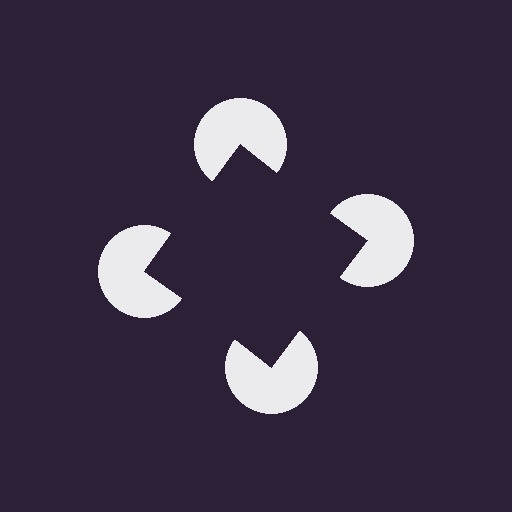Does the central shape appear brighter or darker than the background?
It typically appears slightly darker than the background, even though no actual brightness change is drawn.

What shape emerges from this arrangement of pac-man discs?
An illusory square — its edges are inferred from the aligned wedge cuts in the pac-man discs, not physically drawn.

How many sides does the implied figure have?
4 sides.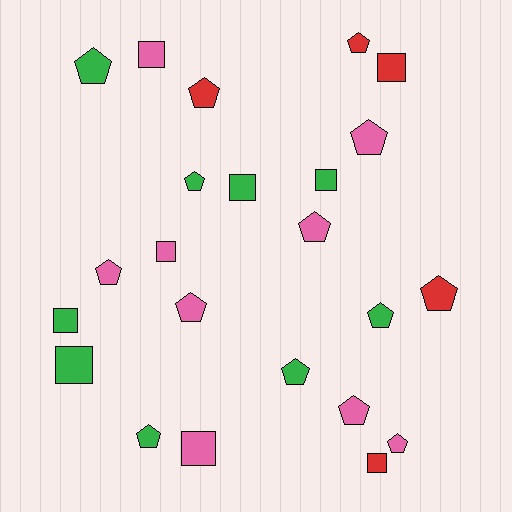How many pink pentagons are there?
There are 6 pink pentagons.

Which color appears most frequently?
Pink, with 9 objects.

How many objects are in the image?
There are 23 objects.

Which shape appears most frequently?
Pentagon, with 14 objects.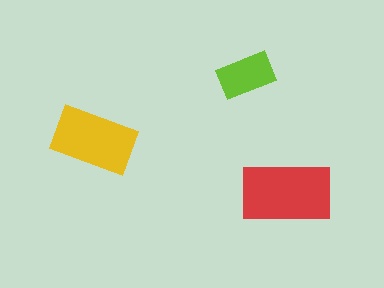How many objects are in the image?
There are 3 objects in the image.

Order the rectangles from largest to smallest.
the red one, the yellow one, the lime one.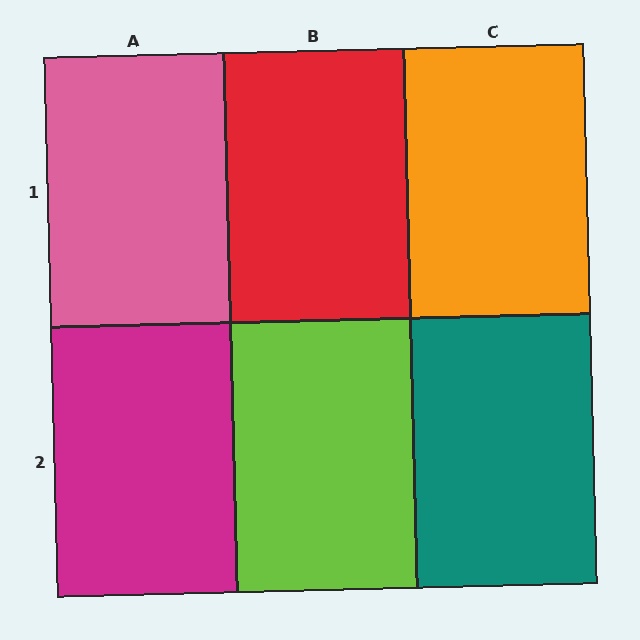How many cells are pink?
1 cell is pink.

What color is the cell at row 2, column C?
Teal.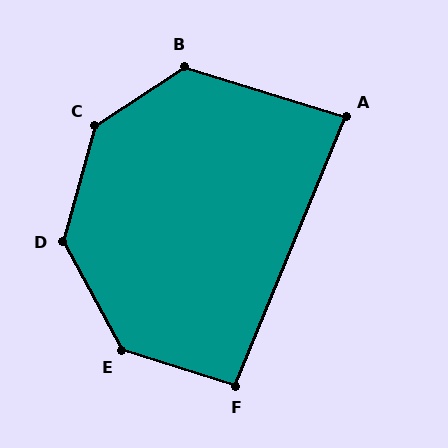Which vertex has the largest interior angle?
C, at approximately 139 degrees.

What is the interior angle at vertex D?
Approximately 136 degrees (obtuse).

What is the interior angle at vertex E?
Approximately 136 degrees (obtuse).